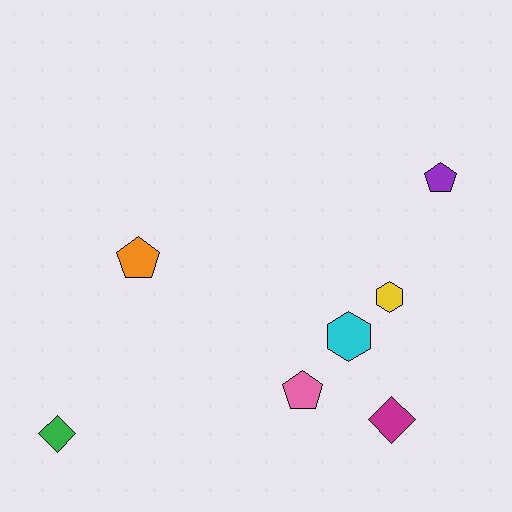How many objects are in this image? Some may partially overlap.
There are 7 objects.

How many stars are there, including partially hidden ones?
There are no stars.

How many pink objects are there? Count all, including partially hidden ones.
There is 1 pink object.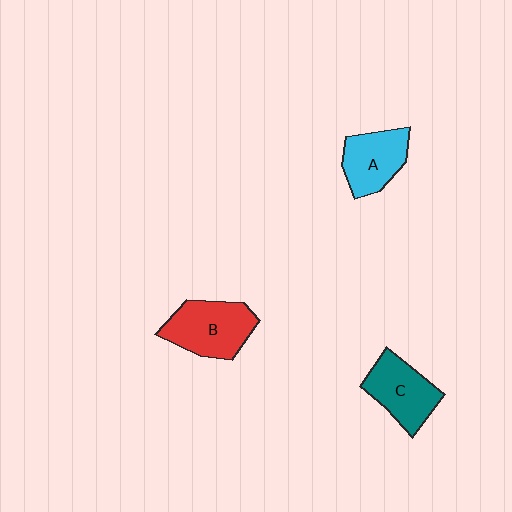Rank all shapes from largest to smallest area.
From largest to smallest: B (red), C (teal), A (cyan).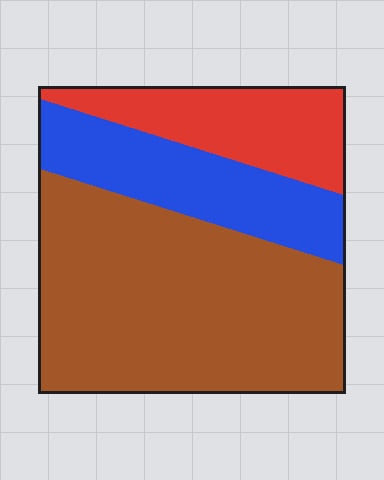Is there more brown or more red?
Brown.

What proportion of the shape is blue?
Blue covers roughly 25% of the shape.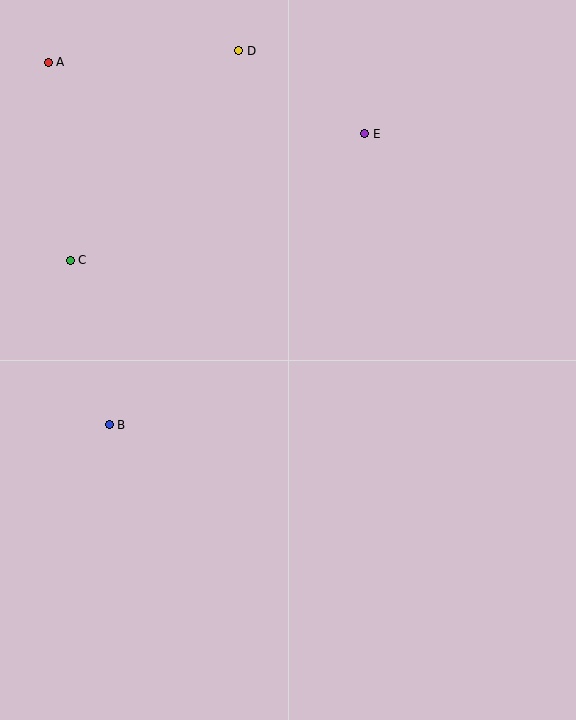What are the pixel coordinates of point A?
Point A is at (48, 62).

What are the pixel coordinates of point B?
Point B is at (109, 425).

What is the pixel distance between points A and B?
The distance between A and B is 367 pixels.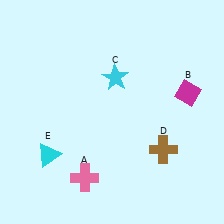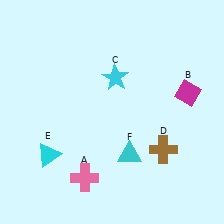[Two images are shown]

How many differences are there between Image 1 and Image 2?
There is 1 difference between the two images.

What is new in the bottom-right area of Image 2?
A cyan triangle (F) was added in the bottom-right area of Image 2.